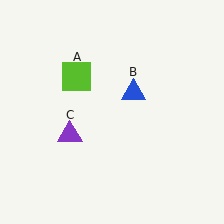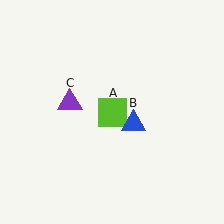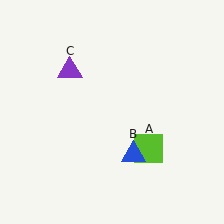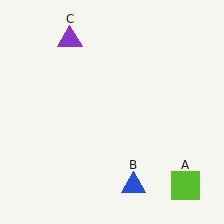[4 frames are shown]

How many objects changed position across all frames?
3 objects changed position: lime square (object A), blue triangle (object B), purple triangle (object C).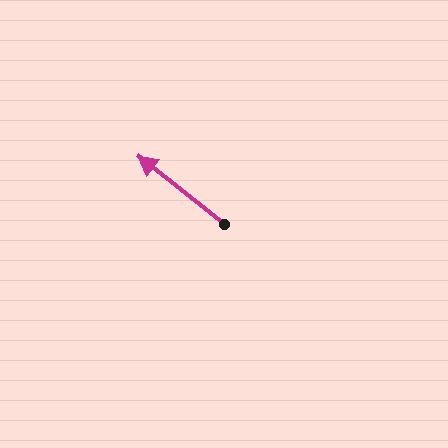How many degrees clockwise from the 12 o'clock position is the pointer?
Approximately 308 degrees.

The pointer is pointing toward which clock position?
Roughly 10 o'clock.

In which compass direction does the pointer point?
Northwest.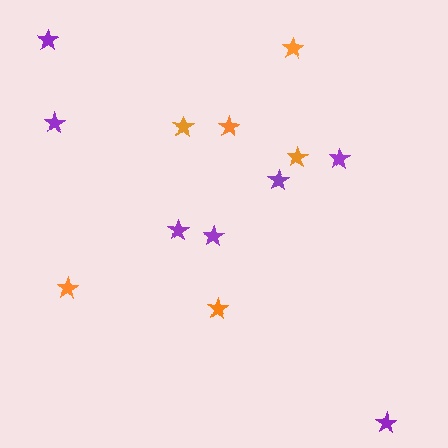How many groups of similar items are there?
There are 2 groups: one group of orange stars (6) and one group of purple stars (7).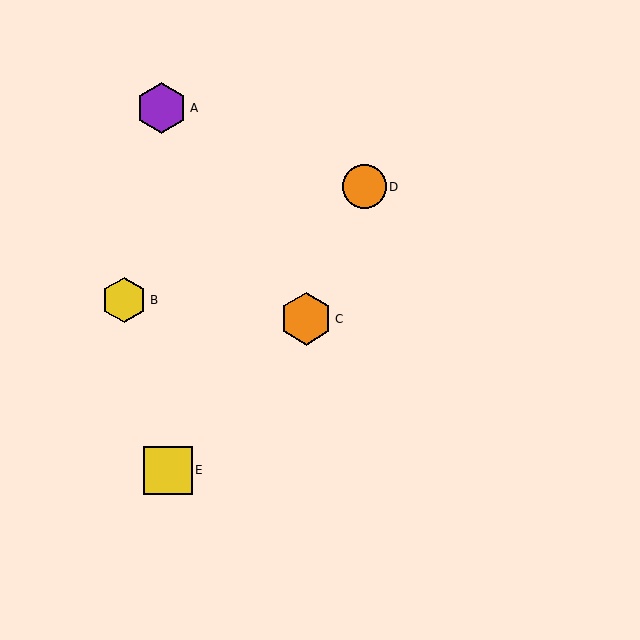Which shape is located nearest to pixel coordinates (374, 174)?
The orange circle (labeled D) at (364, 187) is nearest to that location.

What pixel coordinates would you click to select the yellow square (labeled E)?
Click at (168, 470) to select the yellow square E.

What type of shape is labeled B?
Shape B is a yellow hexagon.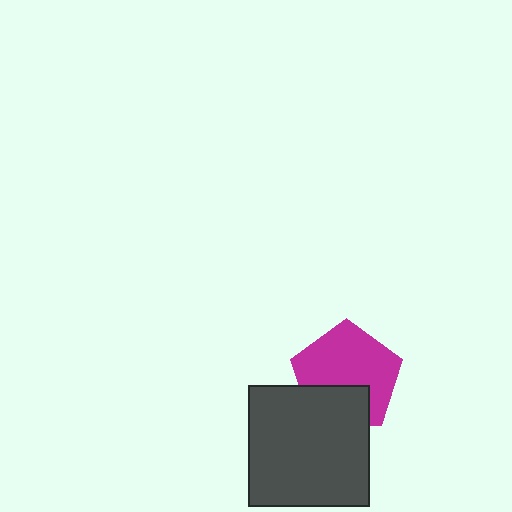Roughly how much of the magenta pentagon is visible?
Most of it is visible (roughly 69%).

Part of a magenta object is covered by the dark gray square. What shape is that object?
It is a pentagon.